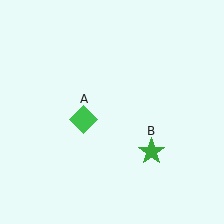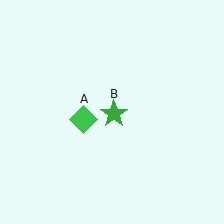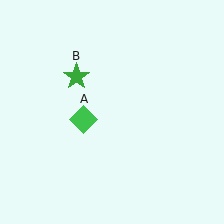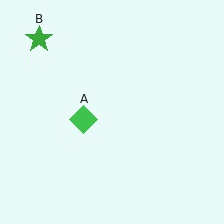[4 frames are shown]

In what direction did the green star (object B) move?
The green star (object B) moved up and to the left.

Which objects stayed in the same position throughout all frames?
Green diamond (object A) remained stationary.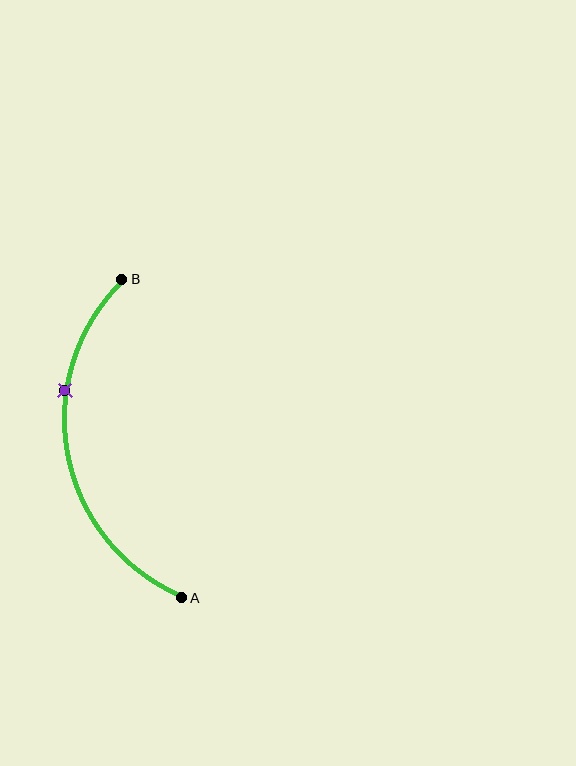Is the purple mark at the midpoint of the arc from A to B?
No. The purple mark lies on the arc but is closer to endpoint B. The arc midpoint would be at the point on the curve equidistant along the arc from both A and B.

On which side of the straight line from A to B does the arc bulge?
The arc bulges to the left of the straight line connecting A and B.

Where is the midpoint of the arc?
The arc midpoint is the point on the curve farthest from the straight line joining A and B. It sits to the left of that line.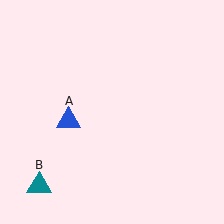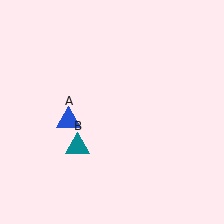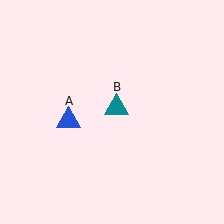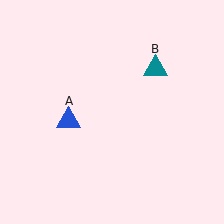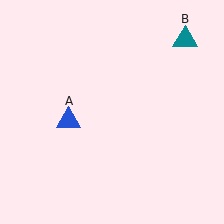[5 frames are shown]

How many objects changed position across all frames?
1 object changed position: teal triangle (object B).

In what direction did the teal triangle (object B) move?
The teal triangle (object B) moved up and to the right.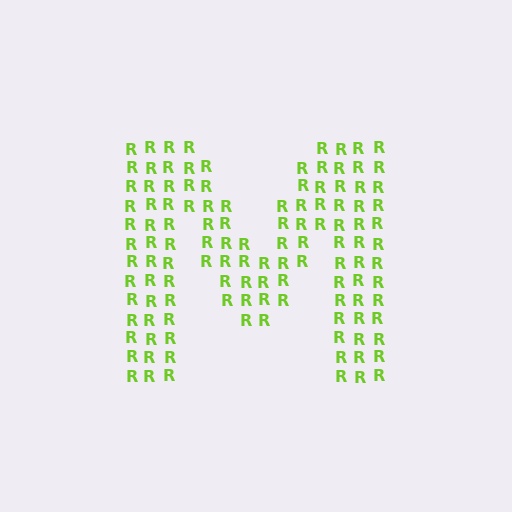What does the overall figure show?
The overall figure shows the letter M.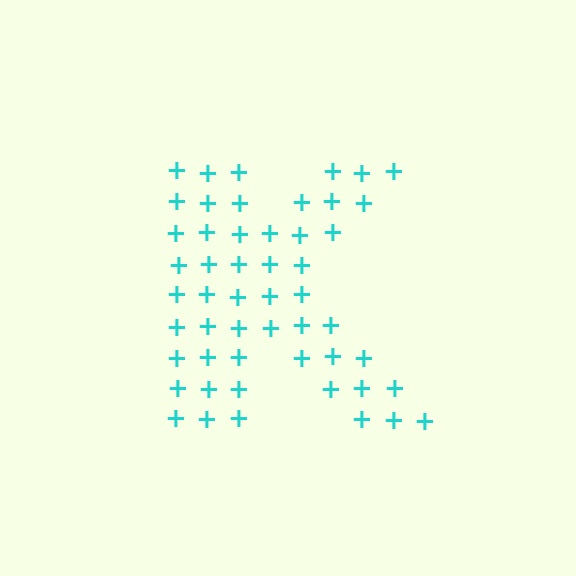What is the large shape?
The large shape is the letter K.